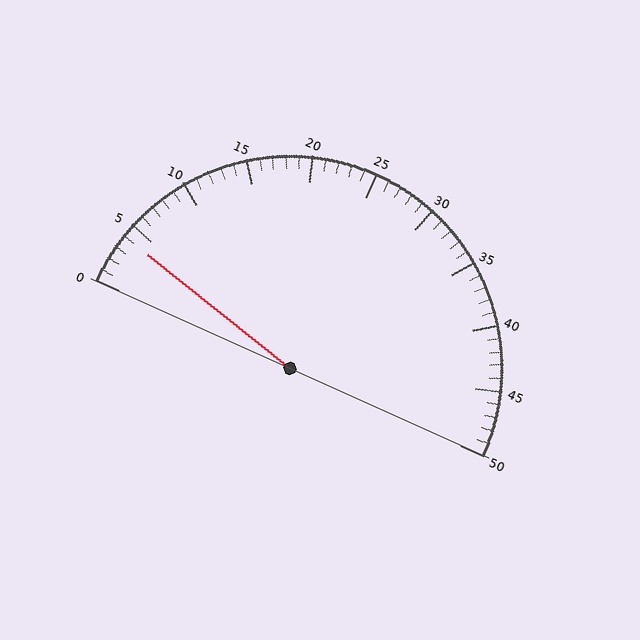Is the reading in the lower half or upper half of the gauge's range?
The reading is in the lower half of the range (0 to 50).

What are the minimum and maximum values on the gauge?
The gauge ranges from 0 to 50.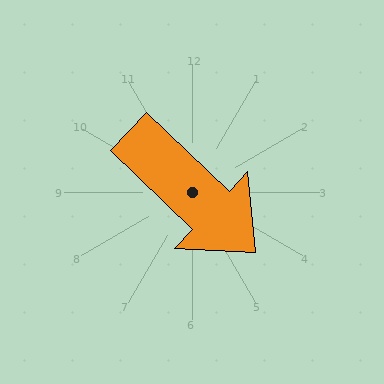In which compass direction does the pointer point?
Southeast.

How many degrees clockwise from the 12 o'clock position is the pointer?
Approximately 134 degrees.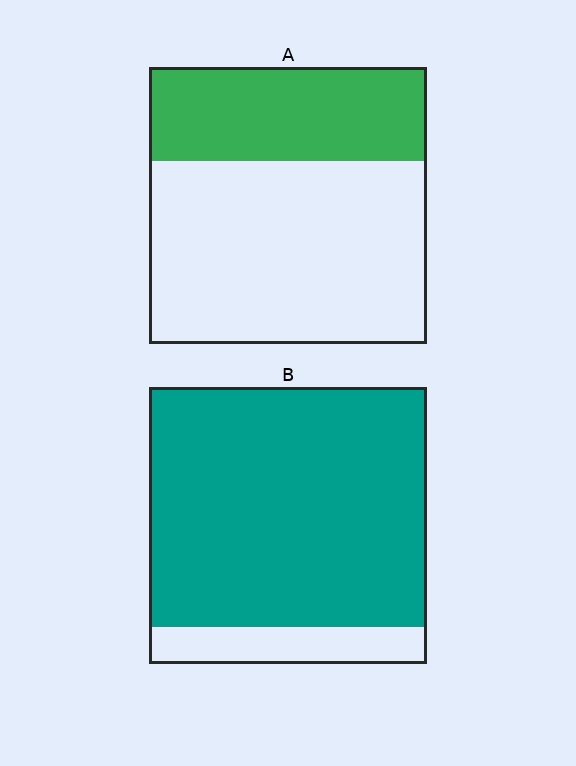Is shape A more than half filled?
No.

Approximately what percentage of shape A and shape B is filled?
A is approximately 35% and B is approximately 85%.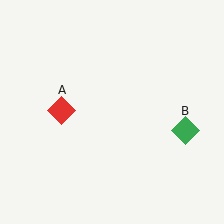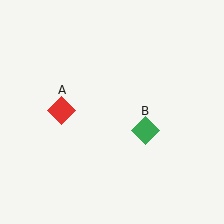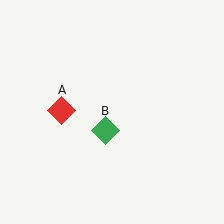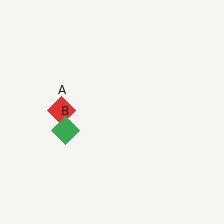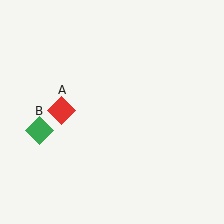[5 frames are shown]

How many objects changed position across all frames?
1 object changed position: green diamond (object B).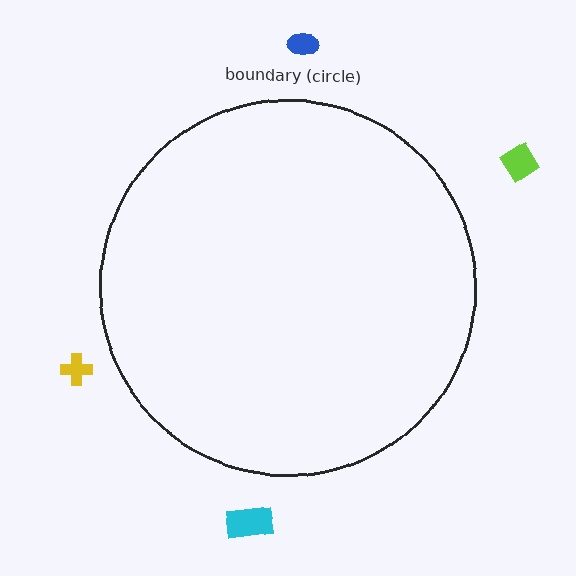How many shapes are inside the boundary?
0 inside, 4 outside.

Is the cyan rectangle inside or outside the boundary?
Outside.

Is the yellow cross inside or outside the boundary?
Outside.